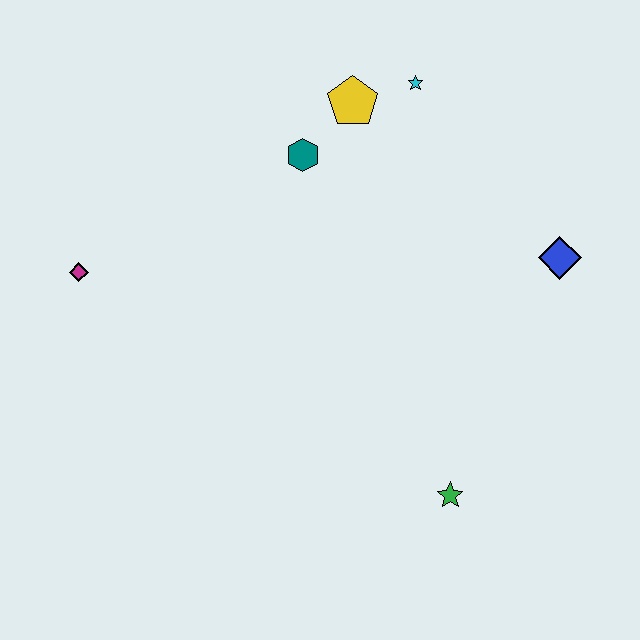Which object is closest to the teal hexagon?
The yellow pentagon is closest to the teal hexagon.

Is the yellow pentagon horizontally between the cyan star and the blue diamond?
No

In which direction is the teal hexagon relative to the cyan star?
The teal hexagon is to the left of the cyan star.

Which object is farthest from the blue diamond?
The magenta diamond is farthest from the blue diamond.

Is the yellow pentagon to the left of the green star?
Yes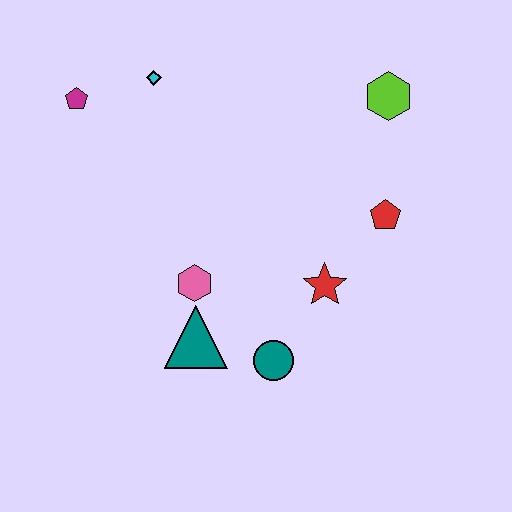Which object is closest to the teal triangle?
The pink hexagon is closest to the teal triangle.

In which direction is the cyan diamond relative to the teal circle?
The cyan diamond is above the teal circle.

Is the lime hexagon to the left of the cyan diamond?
No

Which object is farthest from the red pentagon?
The magenta pentagon is farthest from the red pentagon.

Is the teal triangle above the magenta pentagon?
No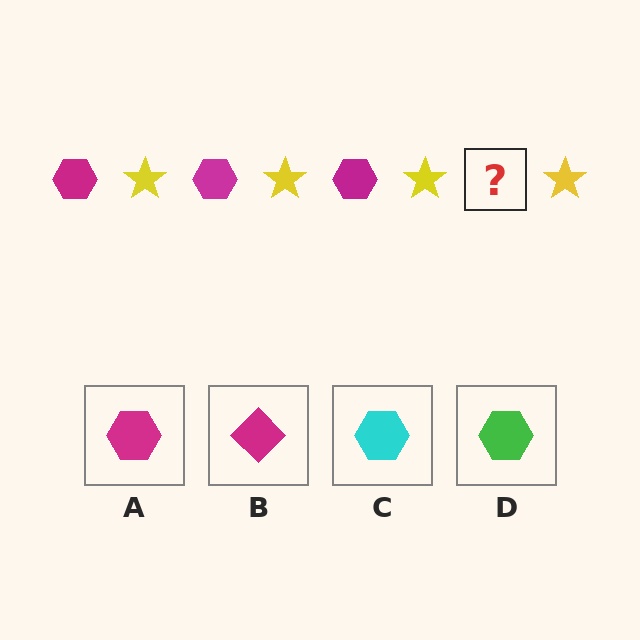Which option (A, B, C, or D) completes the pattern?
A.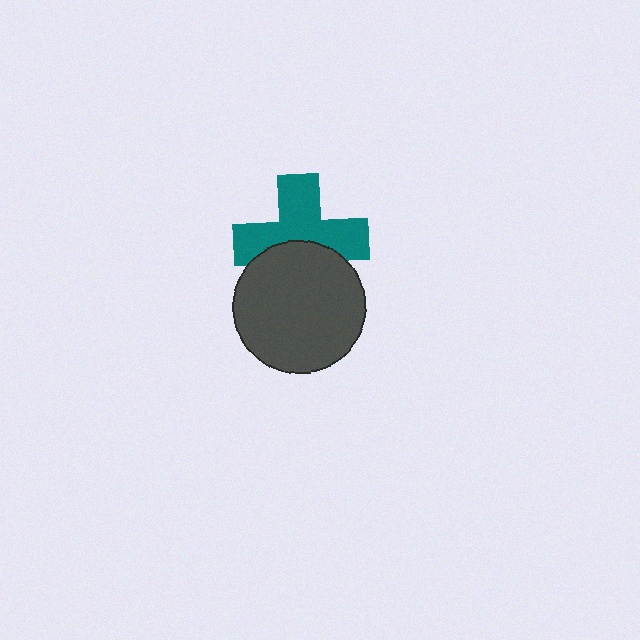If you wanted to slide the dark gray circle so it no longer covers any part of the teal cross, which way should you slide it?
Slide it down — that is the most direct way to separate the two shapes.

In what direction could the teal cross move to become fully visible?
The teal cross could move up. That would shift it out from behind the dark gray circle entirely.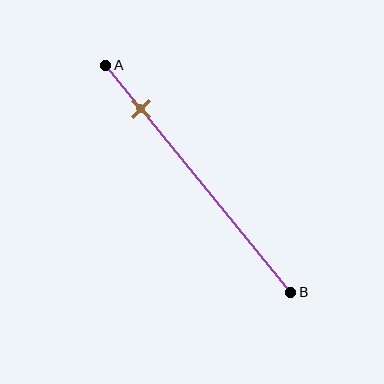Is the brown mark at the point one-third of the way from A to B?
No, the mark is at about 20% from A, not at the 33% one-third point.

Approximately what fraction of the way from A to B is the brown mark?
The brown mark is approximately 20% of the way from A to B.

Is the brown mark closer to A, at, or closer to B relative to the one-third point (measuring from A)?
The brown mark is closer to point A than the one-third point of segment AB.